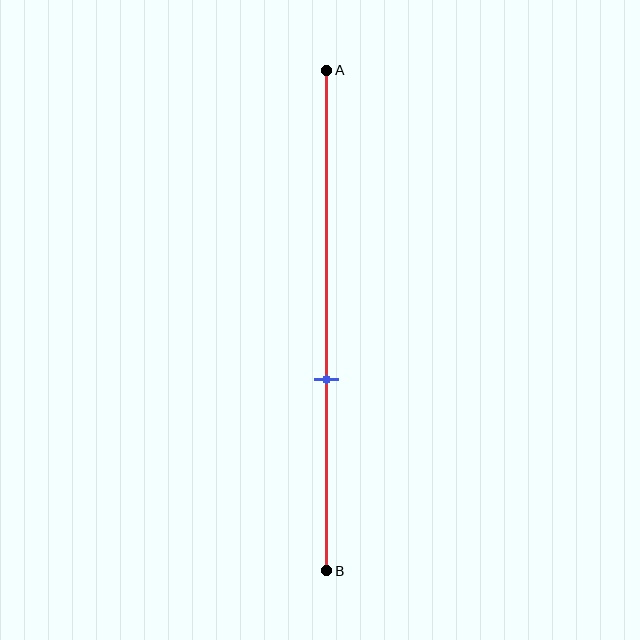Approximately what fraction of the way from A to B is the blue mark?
The blue mark is approximately 60% of the way from A to B.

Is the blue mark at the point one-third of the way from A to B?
No, the mark is at about 60% from A, not at the 33% one-third point.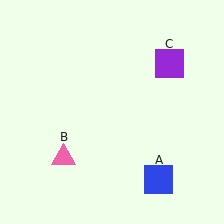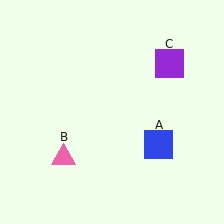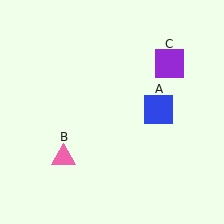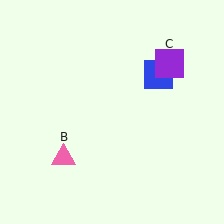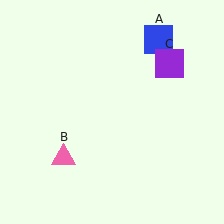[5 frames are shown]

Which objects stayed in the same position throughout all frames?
Pink triangle (object B) and purple square (object C) remained stationary.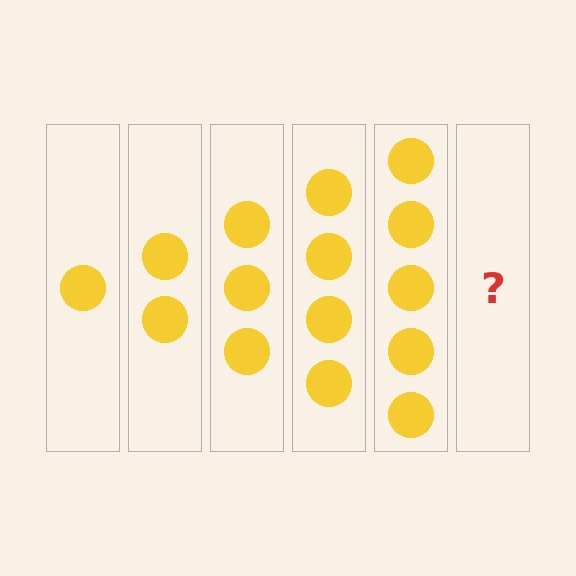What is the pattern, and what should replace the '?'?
The pattern is that each step adds one more circle. The '?' should be 6 circles.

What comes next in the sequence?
The next element should be 6 circles.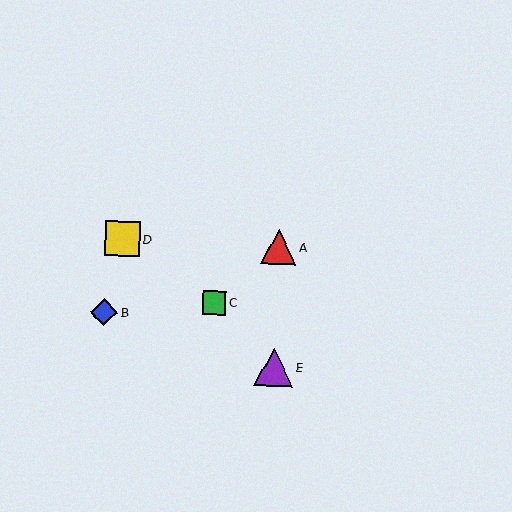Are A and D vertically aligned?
No, A is at x≈278 and D is at x≈122.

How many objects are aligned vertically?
2 objects (A, E) are aligned vertically.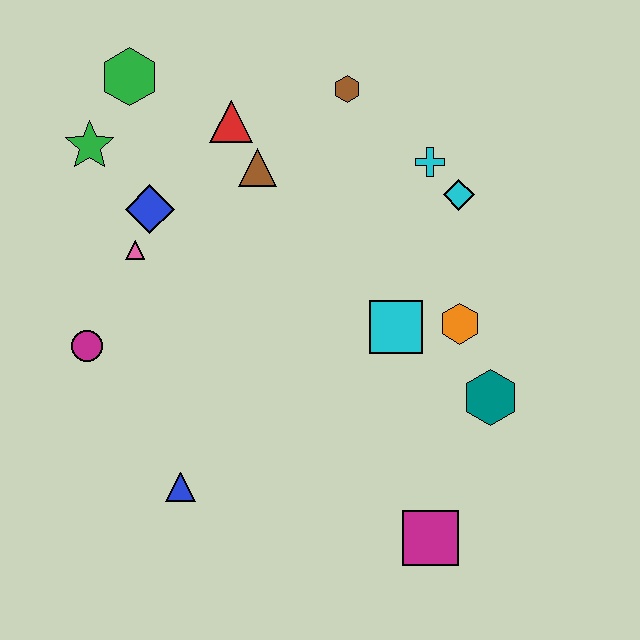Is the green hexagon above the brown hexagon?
Yes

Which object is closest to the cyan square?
The orange hexagon is closest to the cyan square.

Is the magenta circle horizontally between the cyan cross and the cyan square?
No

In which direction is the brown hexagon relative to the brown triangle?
The brown hexagon is to the right of the brown triangle.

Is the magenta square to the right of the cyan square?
Yes